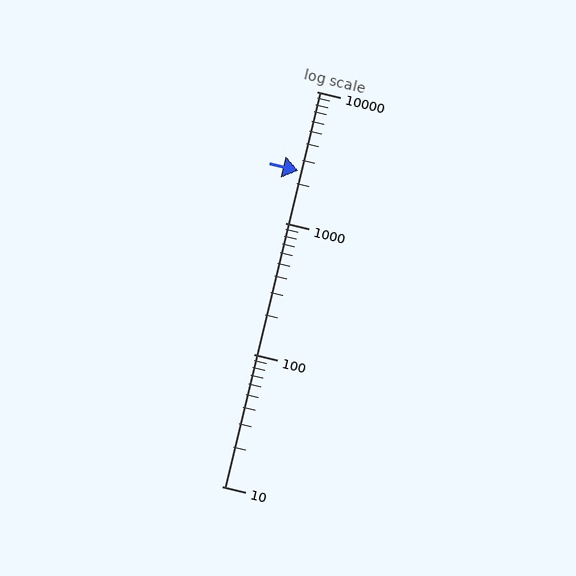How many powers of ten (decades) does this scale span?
The scale spans 3 decades, from 10 to 10000.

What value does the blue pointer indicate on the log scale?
The pointer indicates approximately 2500.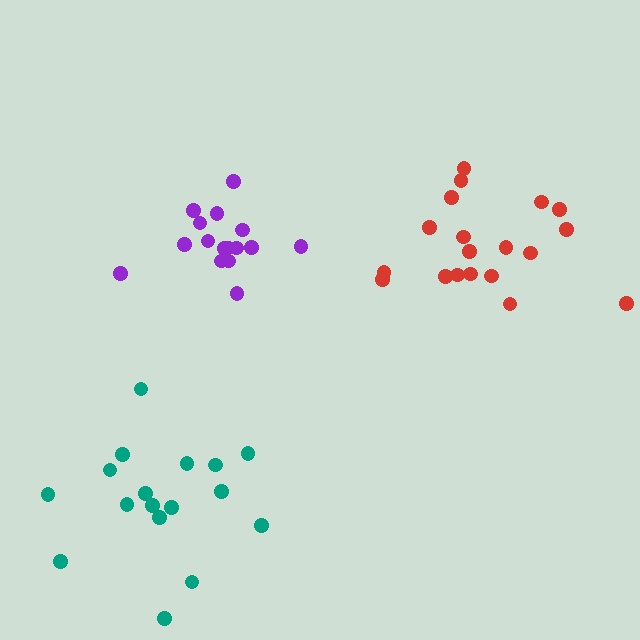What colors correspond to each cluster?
The clusters are colored: purple, teal, red.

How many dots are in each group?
Group 1: 16 dots, Group 2: 17 dots, Group 3: 19 dots (52 total).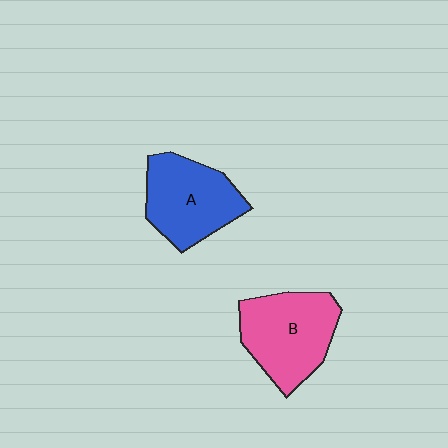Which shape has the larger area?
Shape B (pink).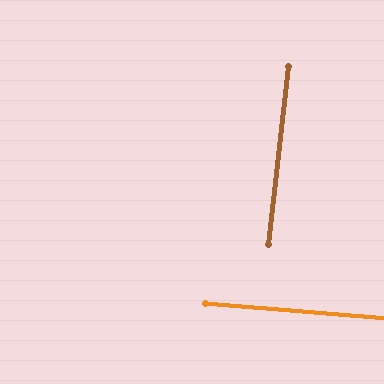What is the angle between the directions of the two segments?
Approximately 89 degrees.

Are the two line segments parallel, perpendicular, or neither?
Perpendicular — they meet at approximately 89°.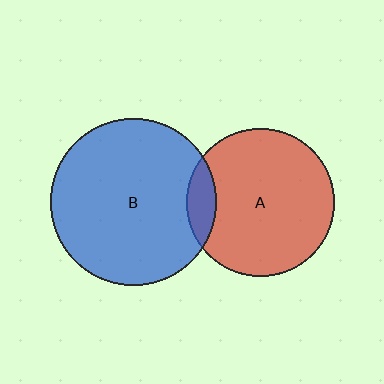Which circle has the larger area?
Circle B (blue).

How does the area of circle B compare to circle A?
Approximately 1.3 times.